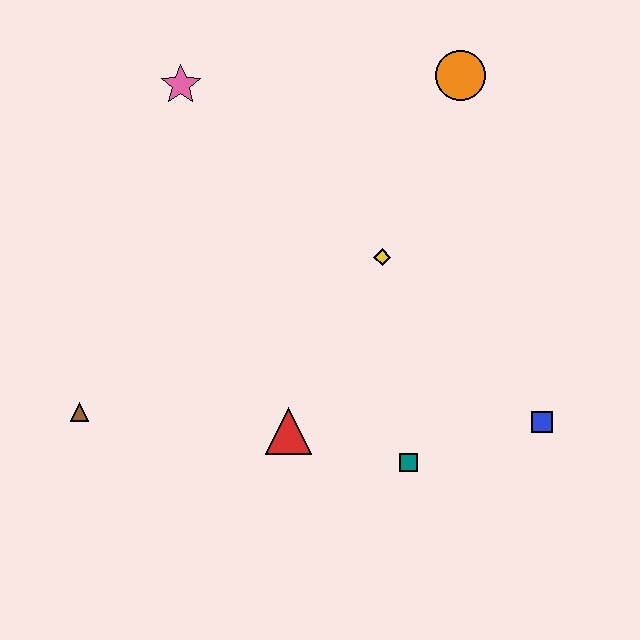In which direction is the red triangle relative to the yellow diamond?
The red triangle is below the yellow diamond.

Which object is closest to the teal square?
The red triangle is closest to the teal square.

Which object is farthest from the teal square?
The pink star is farthest from the teal square.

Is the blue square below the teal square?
No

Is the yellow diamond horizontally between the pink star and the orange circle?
Yes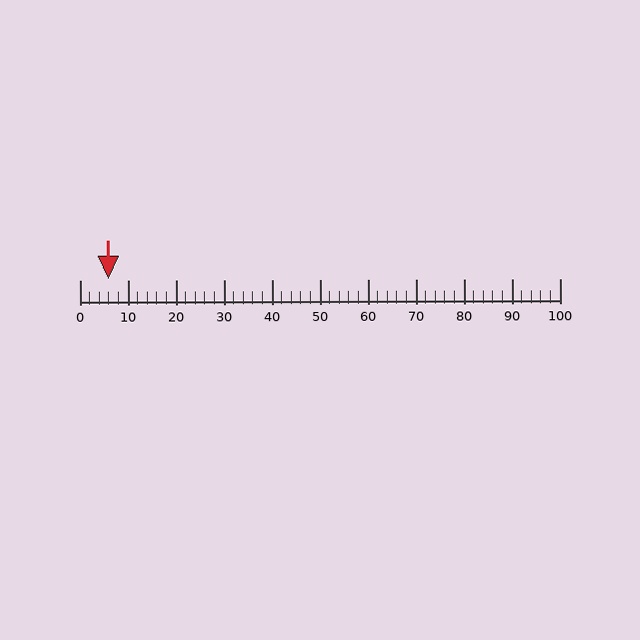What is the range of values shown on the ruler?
The ruler shows values from 0 to 100.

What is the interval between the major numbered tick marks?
The major tick marks are spaced 10 units apart.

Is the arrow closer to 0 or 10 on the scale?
The arrow is closer to 10.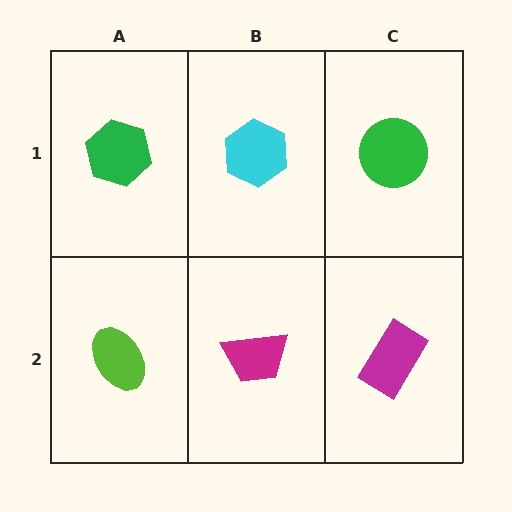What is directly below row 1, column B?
A magenta trapezoid.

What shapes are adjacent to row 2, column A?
A green hexagon (row 1, column A), a magenta trapezoid (row 2, column B).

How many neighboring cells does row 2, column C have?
2.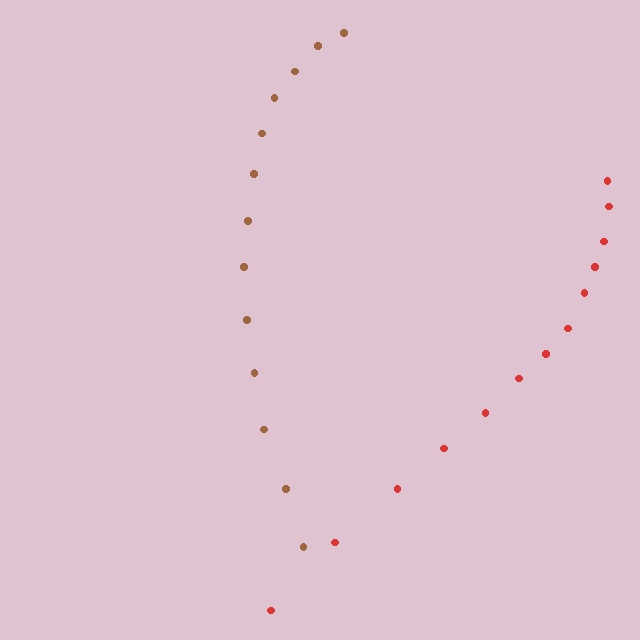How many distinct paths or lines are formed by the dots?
There are 2 distinct paths.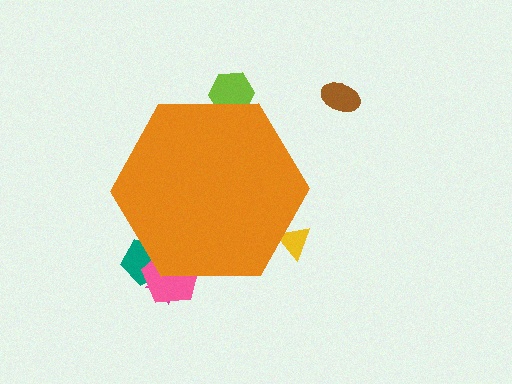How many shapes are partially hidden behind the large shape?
5 shapes are partially hidden.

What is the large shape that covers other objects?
An orange hexagon.